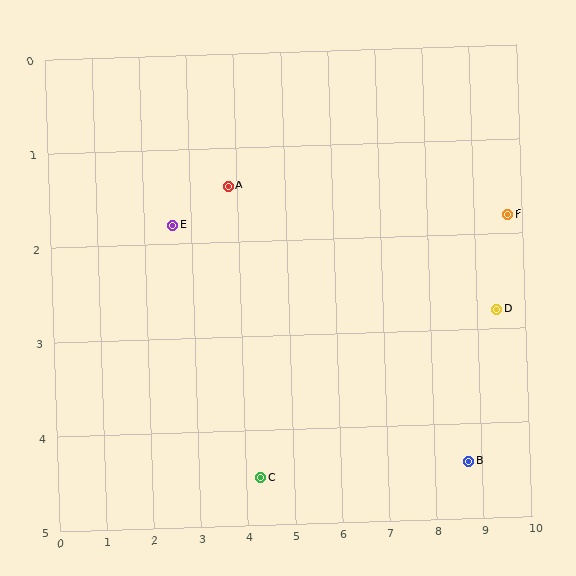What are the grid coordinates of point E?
Point E is at approximately (2.6, 1.8).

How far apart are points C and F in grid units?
Points C and F are about 6.0 grid units apart.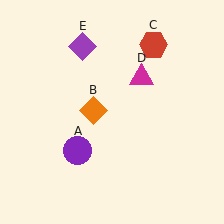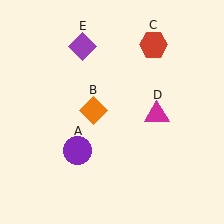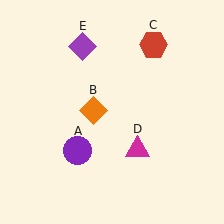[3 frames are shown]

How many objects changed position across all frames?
1 object changed position: magenta triangle (object D).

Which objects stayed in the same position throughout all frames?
Purple circle (object A) and orange diamond (object B) and red hexagon (object C) and purple diamond (object E) remained stationary.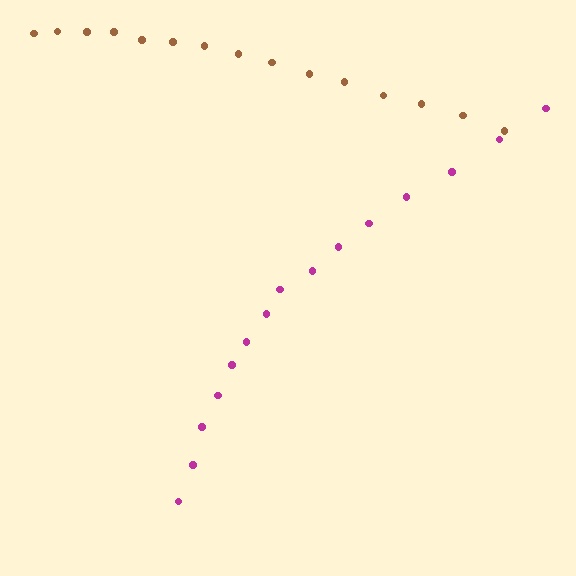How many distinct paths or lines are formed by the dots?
There are 2 distinct paths.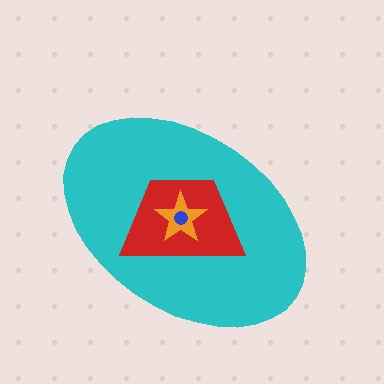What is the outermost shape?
The cyan ellipse.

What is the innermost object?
The blue circle.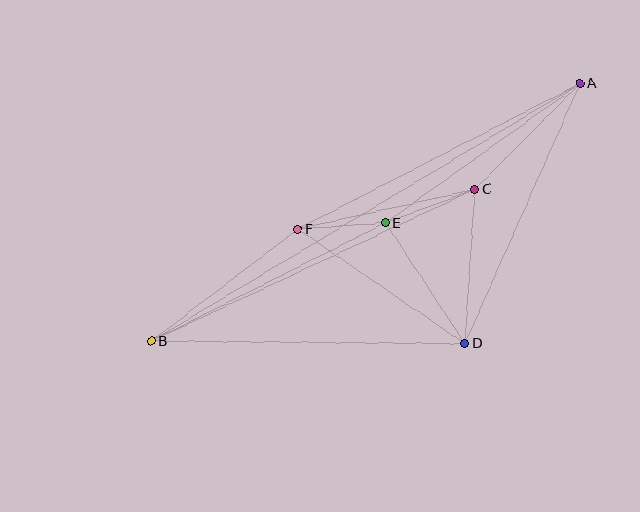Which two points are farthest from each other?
Points A and B are farthest from each other.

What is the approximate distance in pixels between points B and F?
The distance between B and F is approximately 184 pixels.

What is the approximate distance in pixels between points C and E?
The distance between C and E is approximately 96 pixels.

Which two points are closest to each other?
Points E and F are closest to each other.